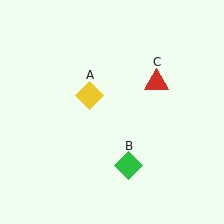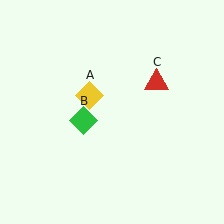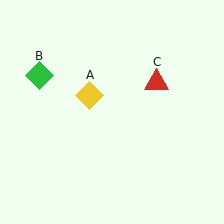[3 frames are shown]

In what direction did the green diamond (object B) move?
The green diamond (object B) moved up and to the left.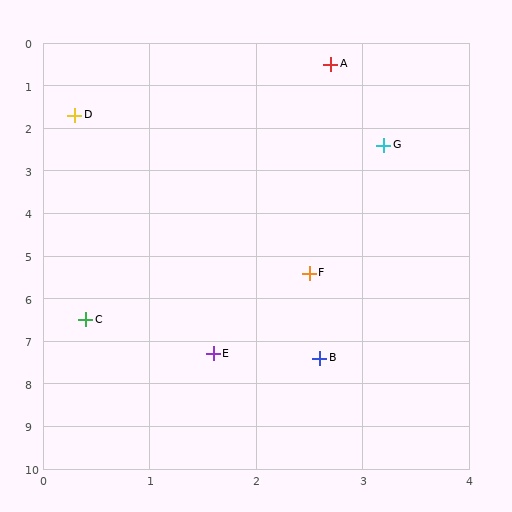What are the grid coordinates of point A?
Point A is at approximately (2.7, 0.5).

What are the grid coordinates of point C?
Point C is at approximately (0.4, 6.5).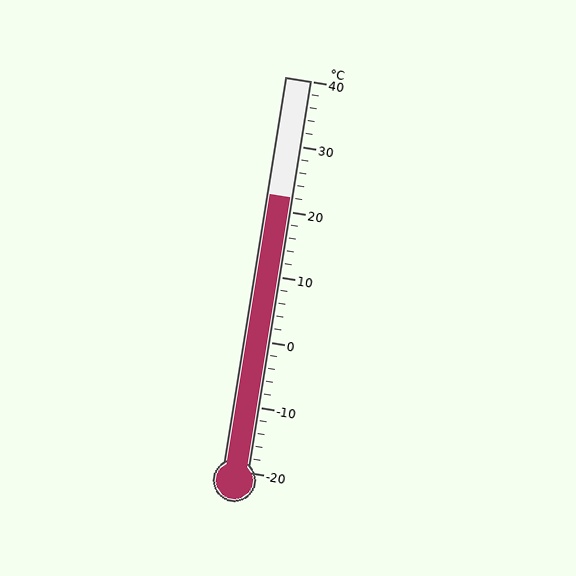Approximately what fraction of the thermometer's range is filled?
The thermometer is filled to approximately 70% of its range.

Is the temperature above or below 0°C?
The temperature is above 0°C.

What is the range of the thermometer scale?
The thermometer scale ranges from -20°C to 40°C.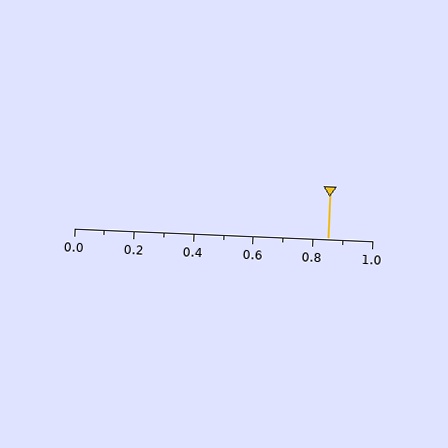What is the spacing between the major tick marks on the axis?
The major ticks are spaced 0.2 apart.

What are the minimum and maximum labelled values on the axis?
The axis runs from 0.0 to 1.0.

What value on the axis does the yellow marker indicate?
The marker indicates approximately 0.85.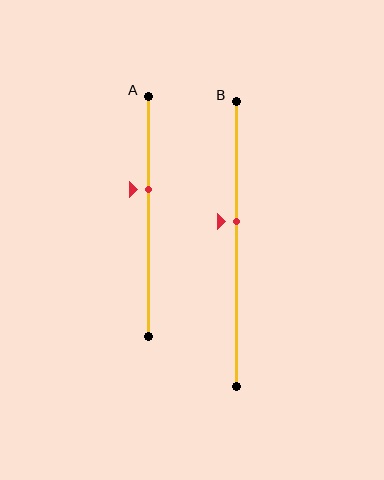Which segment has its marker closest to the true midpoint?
Segment B has its marker closest to the true midpoint.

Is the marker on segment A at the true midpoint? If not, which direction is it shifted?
No, the marker on segment A is shifted upward by about 11% of the segment length.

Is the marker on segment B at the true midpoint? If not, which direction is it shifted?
No, the marker on segment B is shifted upward by about 8% of the segment length.